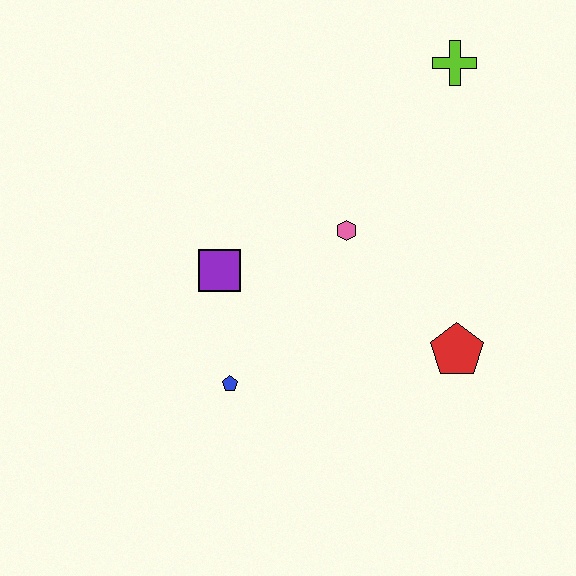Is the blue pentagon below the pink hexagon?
Yes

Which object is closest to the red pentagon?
The pink hexagon is closest to the red pentagon.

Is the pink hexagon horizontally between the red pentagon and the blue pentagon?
Yes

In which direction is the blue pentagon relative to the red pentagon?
The blue pentagon is to the left of the red pentagon.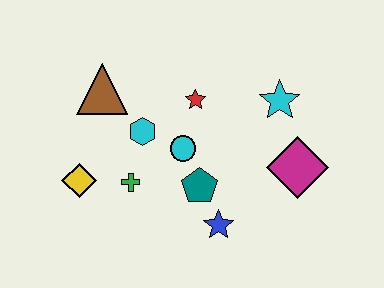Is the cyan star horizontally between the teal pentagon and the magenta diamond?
Yes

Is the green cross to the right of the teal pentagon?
No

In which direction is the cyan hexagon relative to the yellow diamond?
The cyan hexagon is to the right of the yellow diamond.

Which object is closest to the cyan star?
The magenta diamond is closest to the cyan star.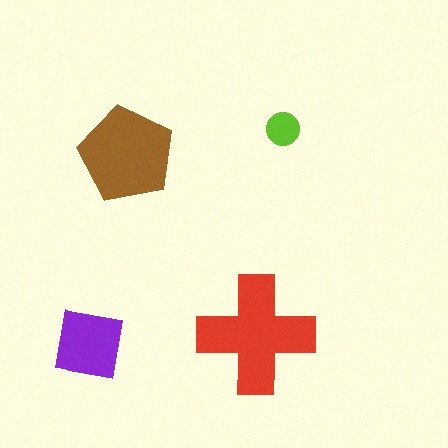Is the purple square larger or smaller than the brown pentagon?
Smaller.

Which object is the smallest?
The lime circle.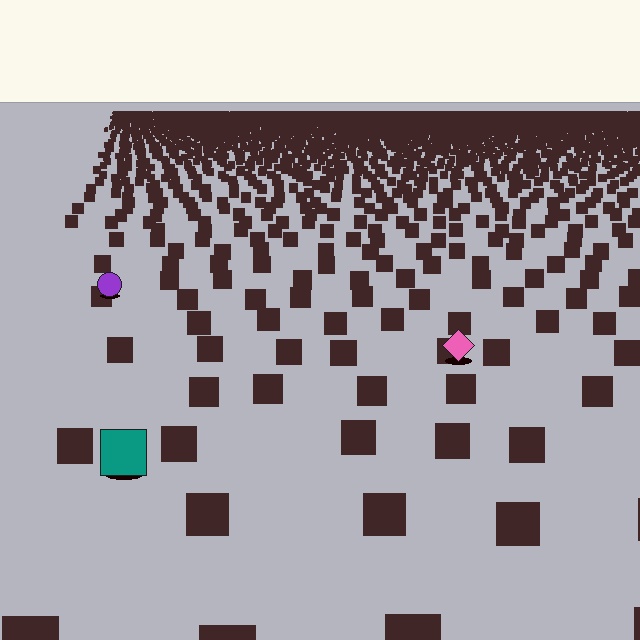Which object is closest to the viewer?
The teal square is closest. The texture marks near it are larger and more spread out.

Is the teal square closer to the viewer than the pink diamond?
Yes. The teal square is closer — you can tell from the texture gradient: the ground texture is coarser near it.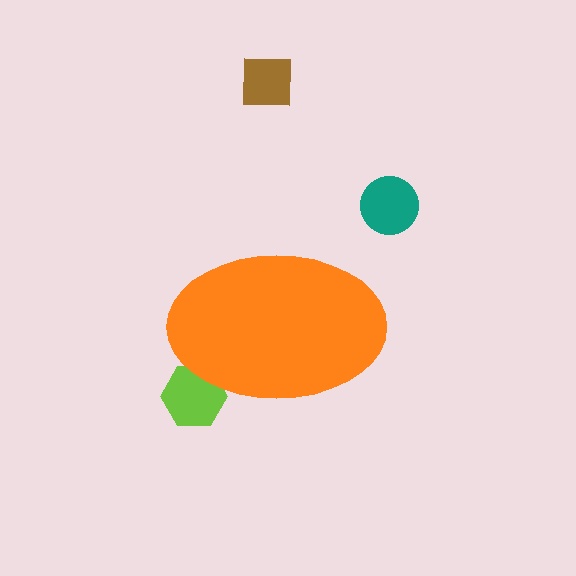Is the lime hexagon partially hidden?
Yes, the lime hexagon is partially hidden behind the orange ellipse.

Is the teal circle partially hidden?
No, the teal circle is fully visible.